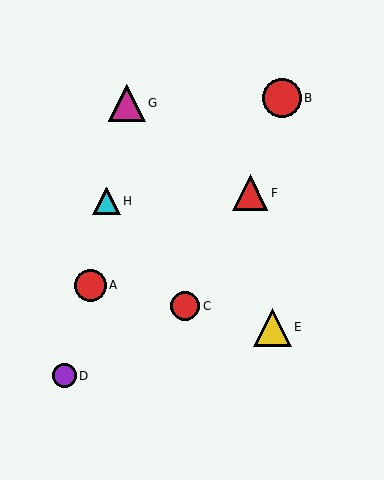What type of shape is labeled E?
Shape E is a yellow triangle.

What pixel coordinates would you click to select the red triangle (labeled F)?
Click at (250, 193) to select the red triangle F.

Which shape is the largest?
The red circle (labeled B) is the largest.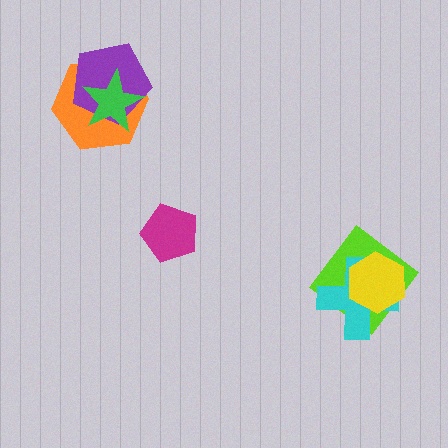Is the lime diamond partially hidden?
Yes, it is partially covered by another shape.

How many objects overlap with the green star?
2 objects overlap with the green star.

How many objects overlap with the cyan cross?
2 objects overlap with the cyan cross.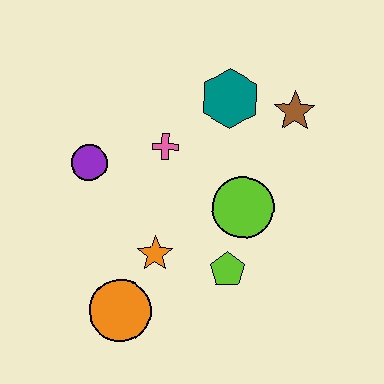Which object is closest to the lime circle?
The lime pentagon is closest to the lime circle.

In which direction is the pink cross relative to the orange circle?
The pink cross is above the orange circle.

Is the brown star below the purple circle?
No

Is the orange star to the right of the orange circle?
Yes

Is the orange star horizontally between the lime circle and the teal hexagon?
No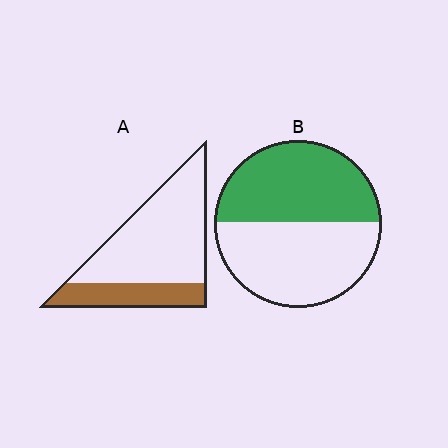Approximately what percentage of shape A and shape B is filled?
A is approximately 25% and B is approximately 50%.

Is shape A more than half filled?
No.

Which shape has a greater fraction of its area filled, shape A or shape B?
Shape B.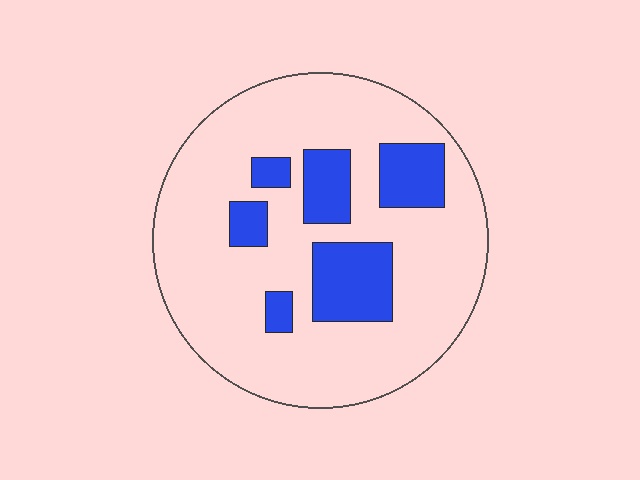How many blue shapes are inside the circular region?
6.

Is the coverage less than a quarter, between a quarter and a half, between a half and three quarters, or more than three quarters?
Less than a quarter.